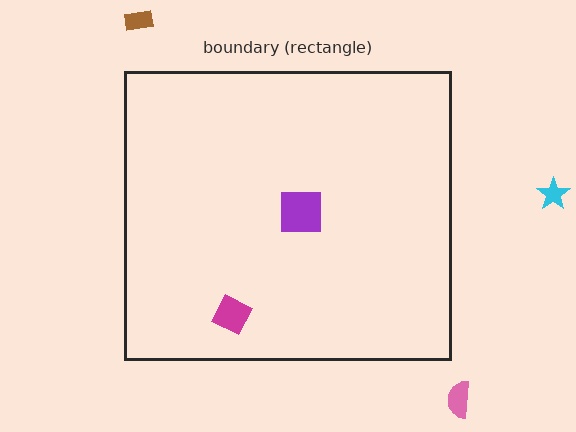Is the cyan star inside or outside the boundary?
Outside.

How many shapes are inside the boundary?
2 inside, 3 outside.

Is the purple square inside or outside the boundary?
Inside.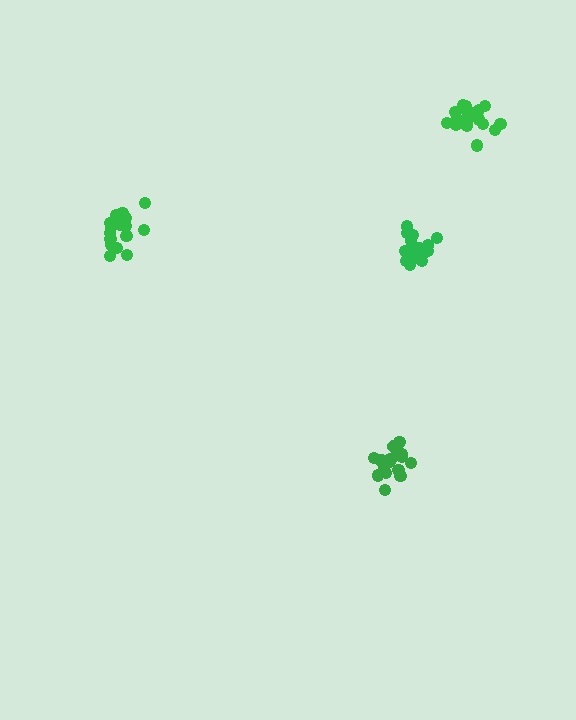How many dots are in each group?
Group 1: 17 dots, Group 2: 18 dots, Group 3: 17 dots, Group 4: 19 dots (71 total).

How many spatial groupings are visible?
There are 4 spatial groupings.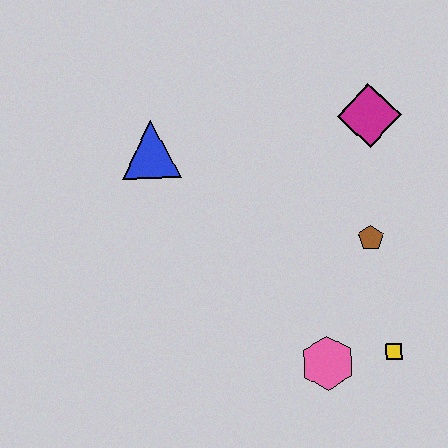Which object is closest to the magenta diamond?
The brown pentagon is closest to the magenta diamond.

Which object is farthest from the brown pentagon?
The blue triangle is farthest from the brown pentagon.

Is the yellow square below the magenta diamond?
Yes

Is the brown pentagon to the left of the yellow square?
Yes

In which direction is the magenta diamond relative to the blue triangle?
The magenta diamond is to the right of the blue triangle.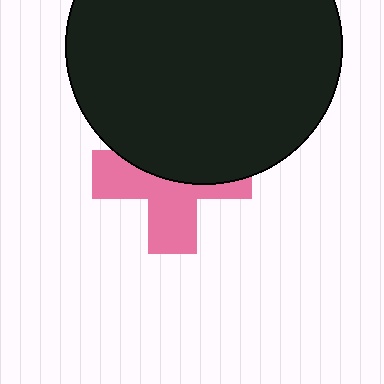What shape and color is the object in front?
The object in front is a black circle.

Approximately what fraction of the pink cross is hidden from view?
Roughly 49% of the pink cross is hidden behind the black circle.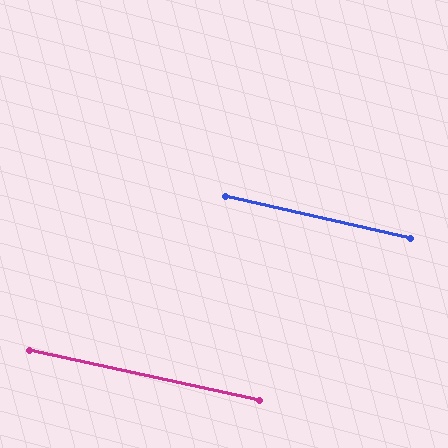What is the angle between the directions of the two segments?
Approximately 1 degree.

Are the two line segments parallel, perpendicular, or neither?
Parallel — their directions differ by only 0.7°.